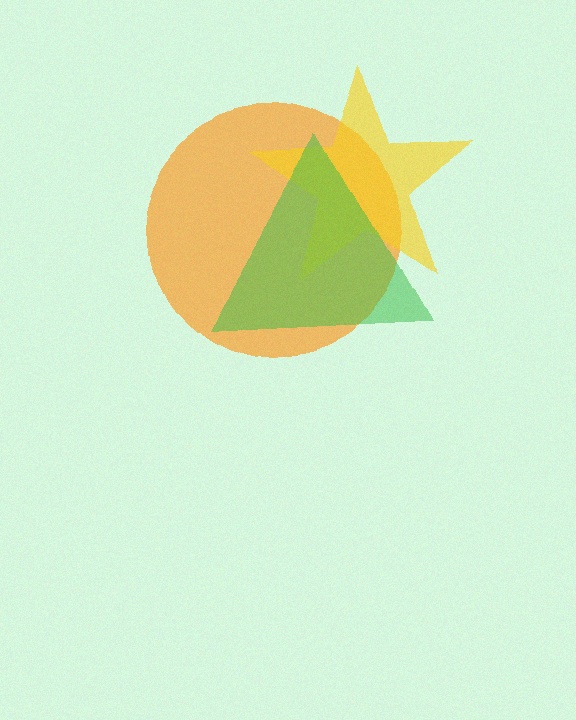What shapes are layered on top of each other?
The layered shapes are: an orange circle, a yellow star, a green triangle.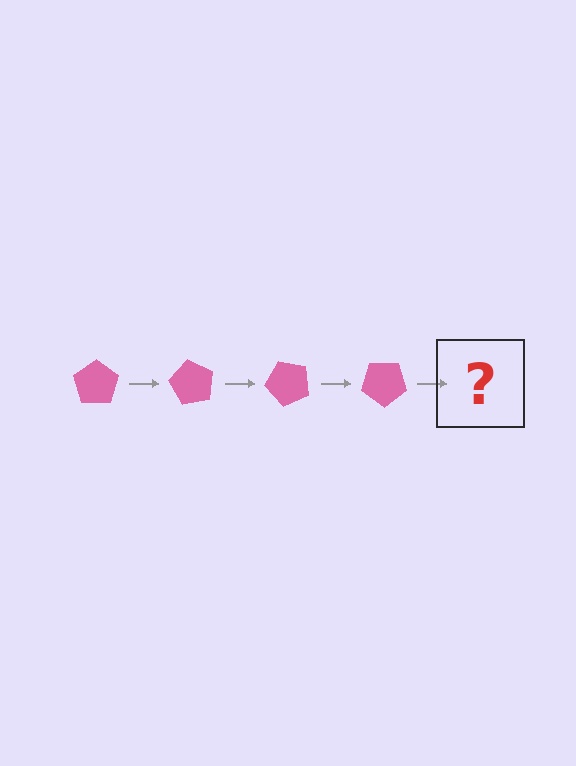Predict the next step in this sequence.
The next step is a pink pentagon rotated 240 degrees.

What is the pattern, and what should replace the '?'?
The pattern is that the pentagon rotates 60 degrees each step. The '?' should be a pink pentagon rotated 240 degrees.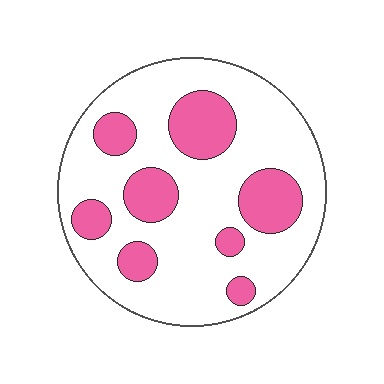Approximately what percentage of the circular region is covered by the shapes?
Approximately 25%.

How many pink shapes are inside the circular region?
8.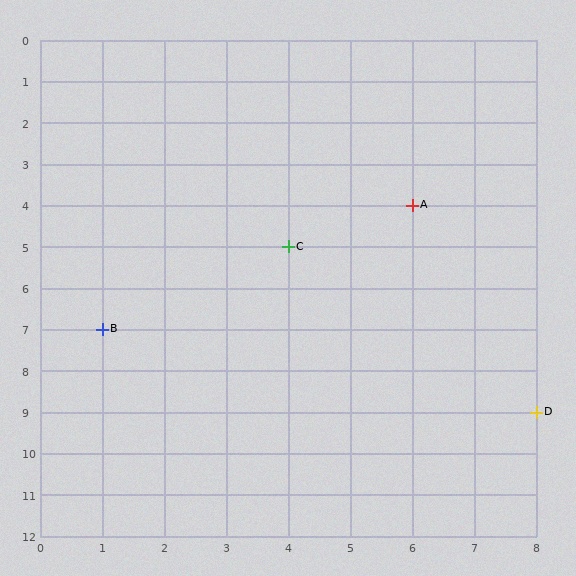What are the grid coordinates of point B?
Point B is at grid coordinates (1, 7).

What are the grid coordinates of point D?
Point D is at grid coordinates (8, 9).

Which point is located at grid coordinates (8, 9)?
Point D is at (8, 9).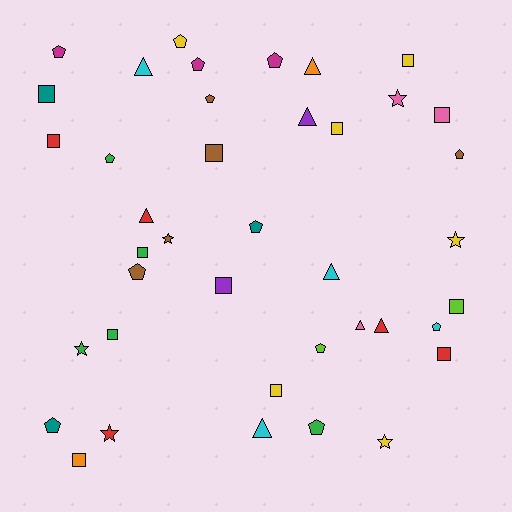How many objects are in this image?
There are 40 objects.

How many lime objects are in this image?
There are 2 lime objects.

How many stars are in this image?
There are 6 stars.